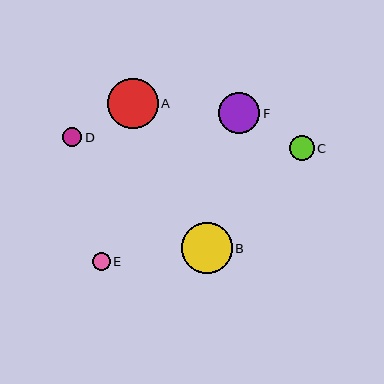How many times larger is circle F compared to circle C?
Circle F is approximately 1.7 times the size of circle C.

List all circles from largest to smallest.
From largest to smallest: B, A, F, C, D, E.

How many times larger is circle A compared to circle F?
Circle A is approximately 1.2 times the size of circle F.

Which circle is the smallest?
Circle E is the smallest with a size of approximately 17 pixels.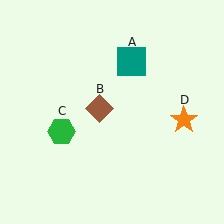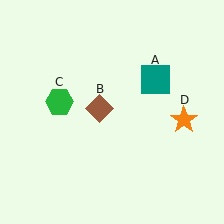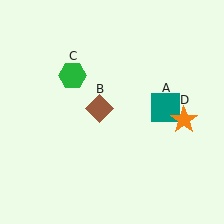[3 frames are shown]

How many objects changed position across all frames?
2 objects changed position: teal square (object A), green hexagon (object C).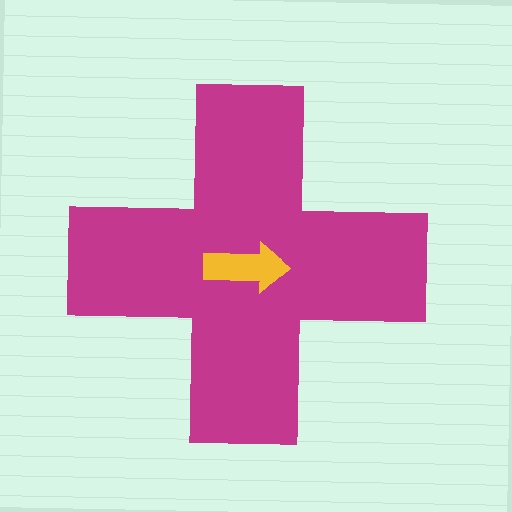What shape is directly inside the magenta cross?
The yellow arrow.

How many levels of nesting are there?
2.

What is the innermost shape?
The yellow arrow.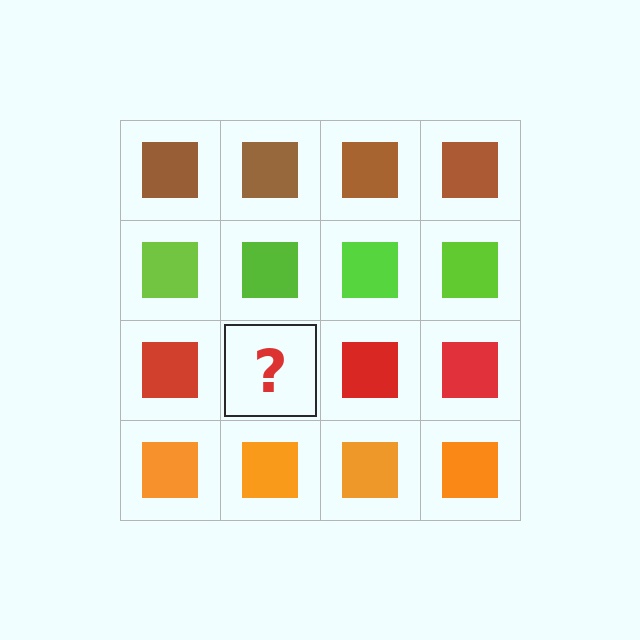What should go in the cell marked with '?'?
The missing cell should contain a red square.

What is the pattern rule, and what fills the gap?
The rule is that each row has a consistent color. The gap should be filled with a red square.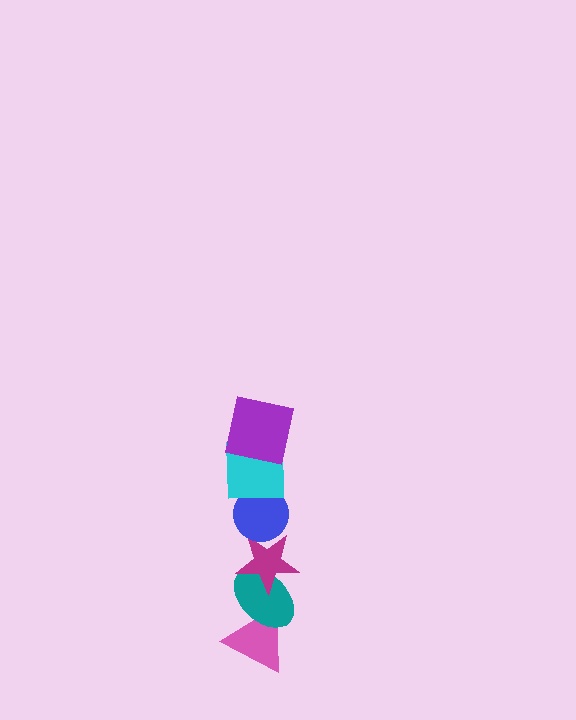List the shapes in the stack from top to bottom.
From top to bottom: the purple square, the cyan square, the blue circle, the magenta star, the teal ellipse, the pink triangle.